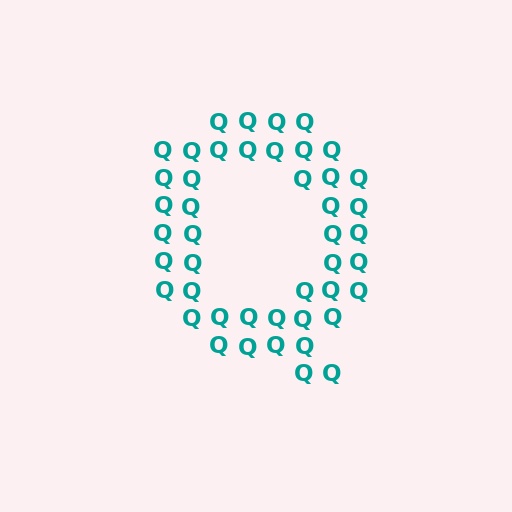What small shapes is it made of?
It is made of small letter Q's.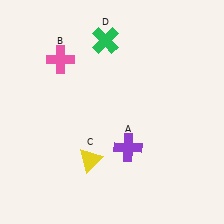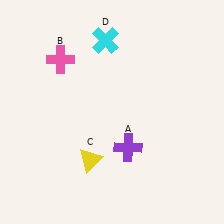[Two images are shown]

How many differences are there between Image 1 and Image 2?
There is 1 difference between the two images.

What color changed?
The cross (D) changed from green in Image 1 to cyan in Image 2.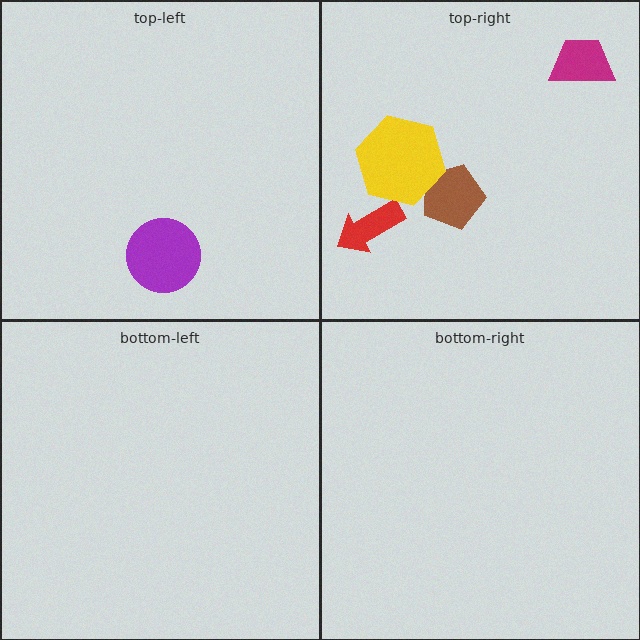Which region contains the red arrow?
The top-right region.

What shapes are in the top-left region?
The purple circle.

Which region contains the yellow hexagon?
The top-right region.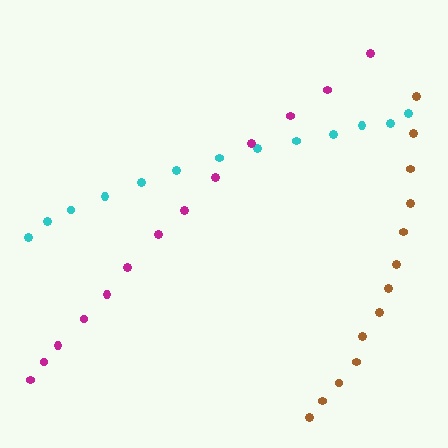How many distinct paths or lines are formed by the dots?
There are 3 distinct paths.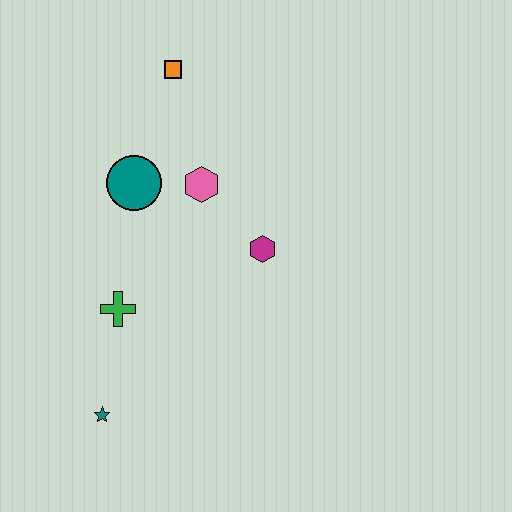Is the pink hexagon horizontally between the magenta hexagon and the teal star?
Yes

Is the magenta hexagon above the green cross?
Yes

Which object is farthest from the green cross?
The orange square is farthest from the green cross.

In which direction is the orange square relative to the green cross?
The orange square is above the green cross.